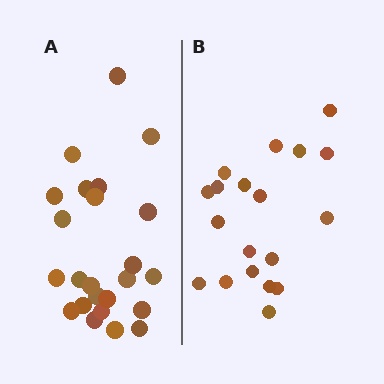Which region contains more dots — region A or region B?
Region A (the left region) has more dots.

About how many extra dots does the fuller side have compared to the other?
Region A has about 5 more dots than region B.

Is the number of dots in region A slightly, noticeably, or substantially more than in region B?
Region A has noticeably more, but not dramatically so. The ratio is roughly 1.3 to 1.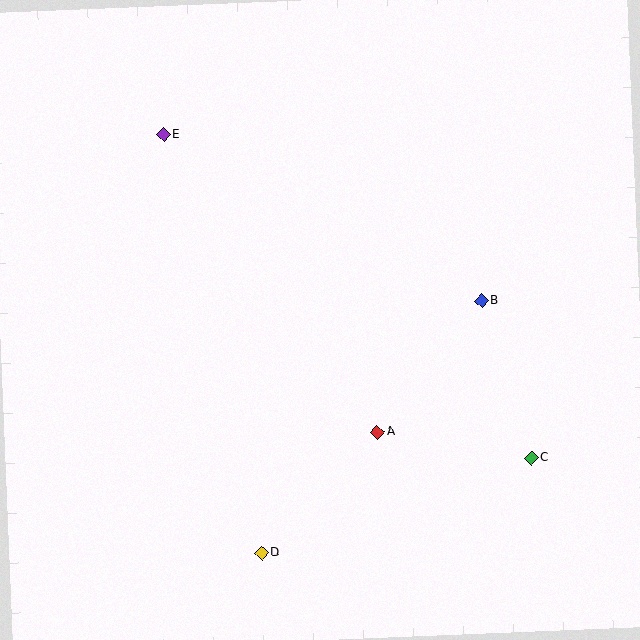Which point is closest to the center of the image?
Point A at (377, 432) is closest to the center.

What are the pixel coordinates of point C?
Point C is at (531, 458).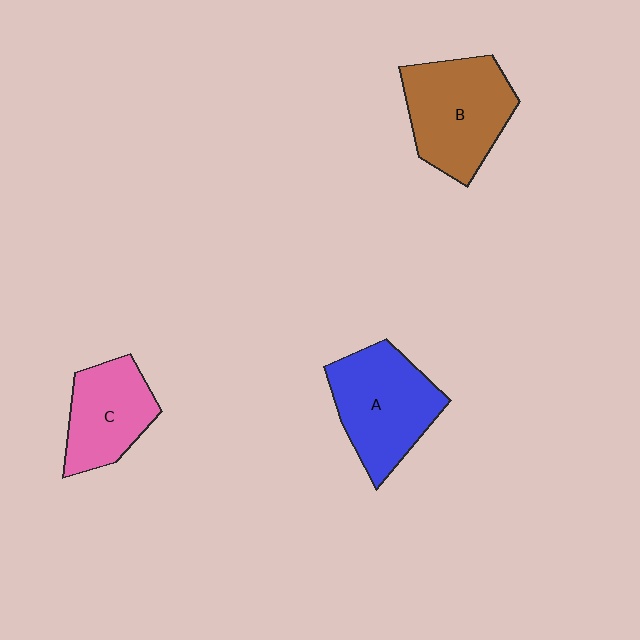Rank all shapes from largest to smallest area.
From largest to smallest: B (brown), A (blue), C (pink).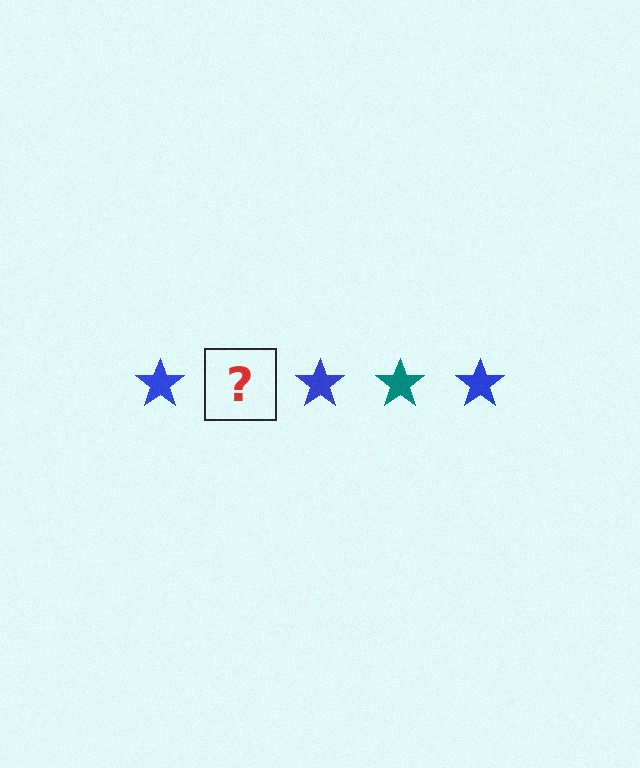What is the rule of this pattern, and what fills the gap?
The rule is that the pattern cycles through blue, teal stars. The gap should be filled with a teal star.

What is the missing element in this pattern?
The missing element is a teal star.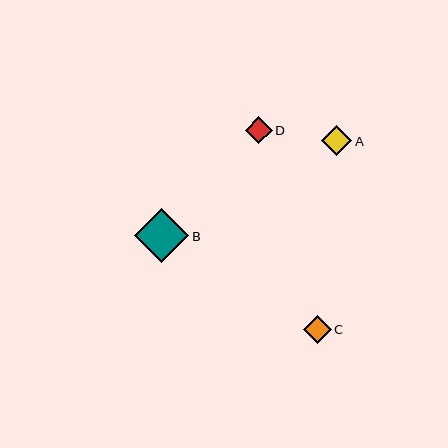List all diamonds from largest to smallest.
From largest to smallest: B, A, C, D.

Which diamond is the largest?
Diamond B is the largest with a size of approximately 54 pixels.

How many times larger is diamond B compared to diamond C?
Diamond B is approximately 2.0 times the size of diamond C.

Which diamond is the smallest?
Diamond D is the smallest with a size of approximately 27 pixels.